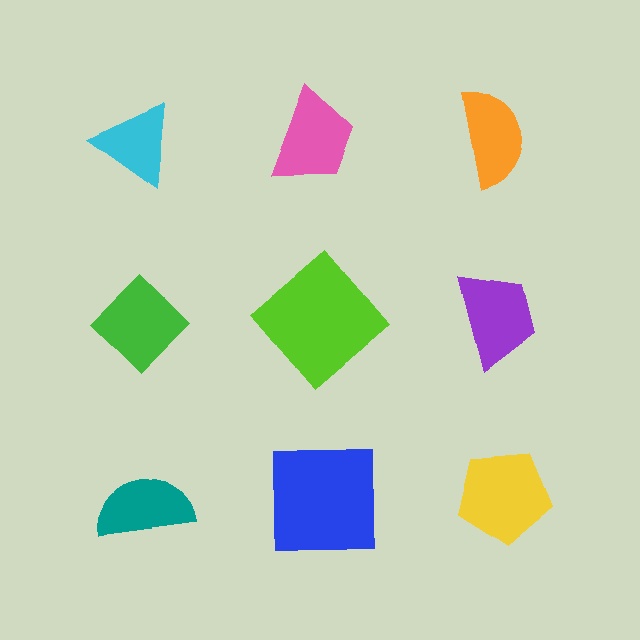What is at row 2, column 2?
A lime diamond.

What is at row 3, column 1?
A teal semicircle.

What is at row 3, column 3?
A yellow pentagon.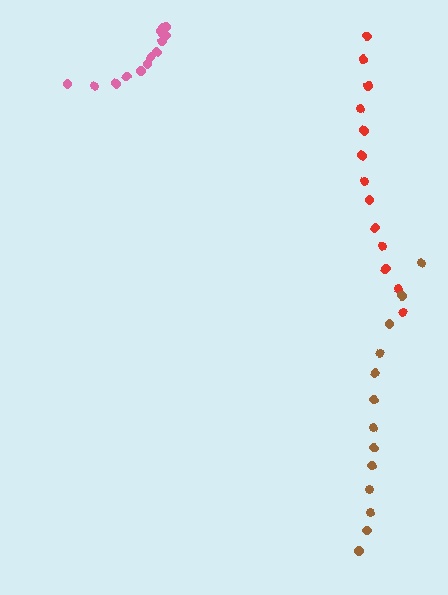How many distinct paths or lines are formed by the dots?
There are 3 distinct paths.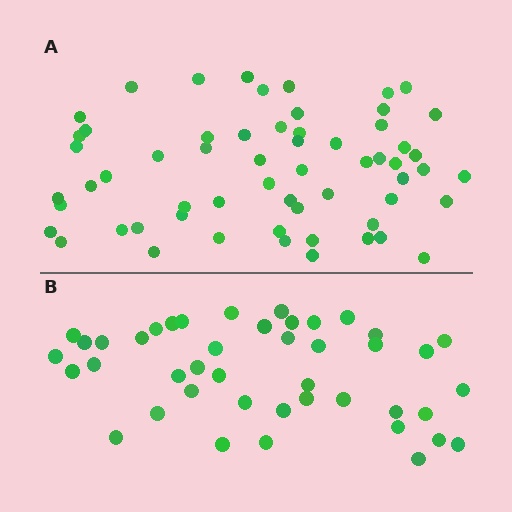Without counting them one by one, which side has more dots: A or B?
Region A (the top region) has more dots.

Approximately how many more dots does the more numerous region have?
Region A has approximately 15 more dots than region B.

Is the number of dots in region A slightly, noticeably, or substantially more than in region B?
Region A has noticeably more, but not dramatically so. The ratio is roughly 1.4 to 1.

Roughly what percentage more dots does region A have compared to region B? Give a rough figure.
About 40% more.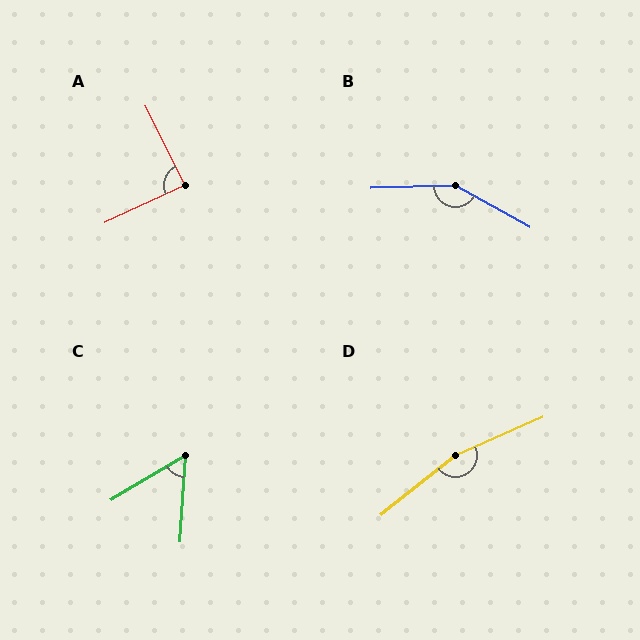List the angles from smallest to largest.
C (55°), A (88°), B (149°), D (165°).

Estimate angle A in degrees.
Approximately 88 degrees.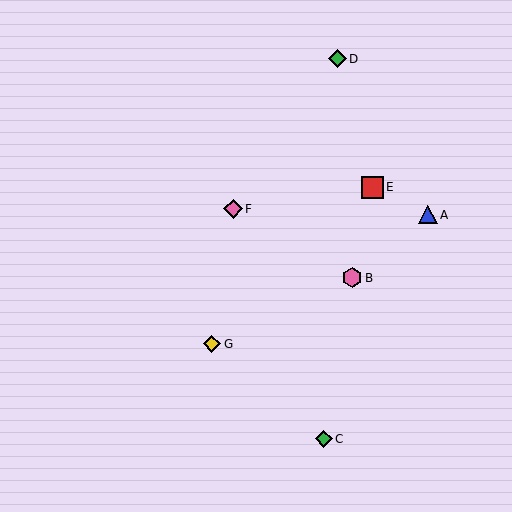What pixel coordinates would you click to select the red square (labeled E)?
Click at (372, 187) to select the red square E.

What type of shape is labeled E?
Shape E is a red square.